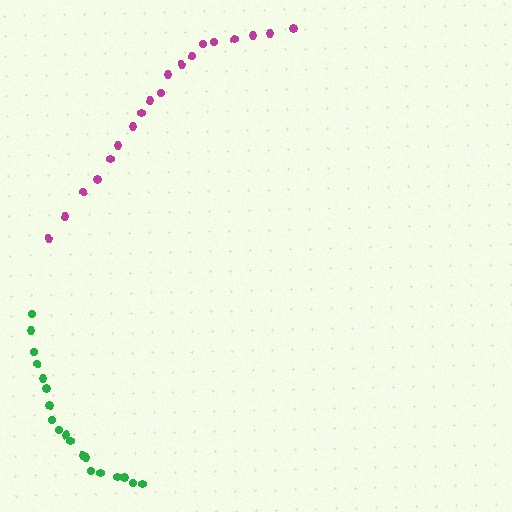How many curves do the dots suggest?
There are 2 distinct paths.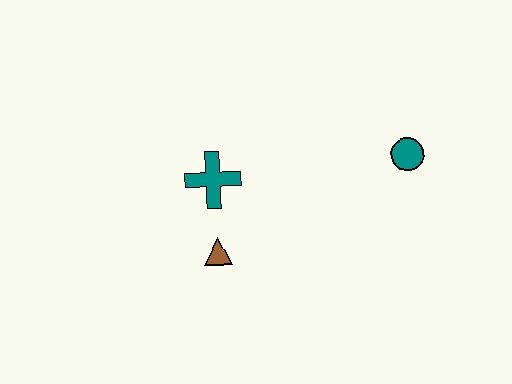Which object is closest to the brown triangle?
The teal cross is closest to the brown triangle.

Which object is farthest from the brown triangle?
The teal circle is farthest from the brown triangle.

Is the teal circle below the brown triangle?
No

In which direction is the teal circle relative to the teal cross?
The teal circle is to the right of the teal cross.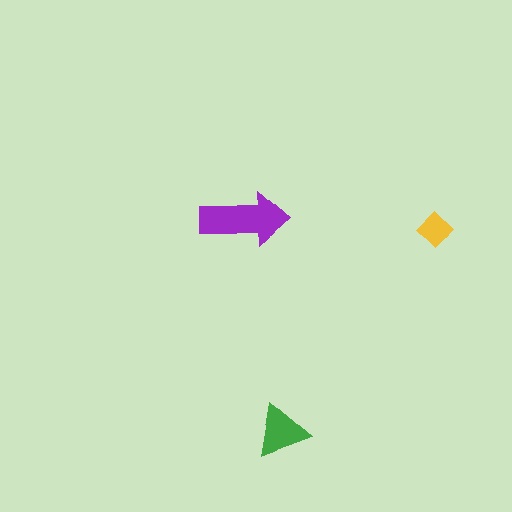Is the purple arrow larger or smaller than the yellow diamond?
Larger.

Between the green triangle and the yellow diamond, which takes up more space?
The green triangle.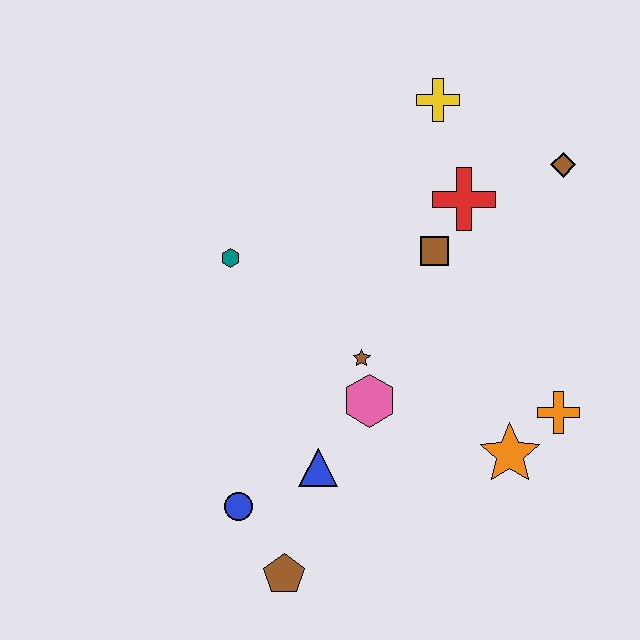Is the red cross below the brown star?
No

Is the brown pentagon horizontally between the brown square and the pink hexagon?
No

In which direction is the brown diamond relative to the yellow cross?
The brown diamond is to the right of the yellow cross.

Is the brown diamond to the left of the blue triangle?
No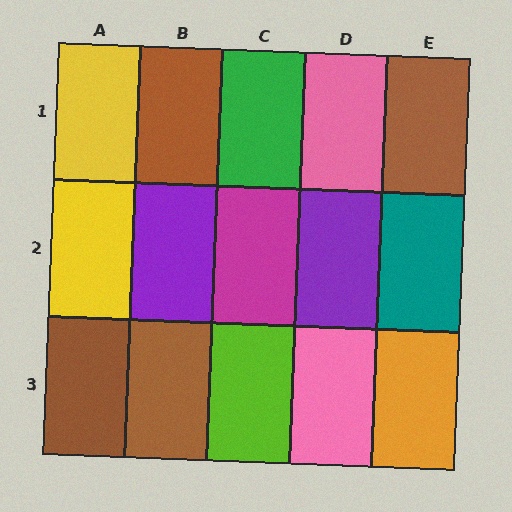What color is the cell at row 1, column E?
Brown.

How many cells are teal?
1 cell is teal.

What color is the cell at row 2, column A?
Yellow.